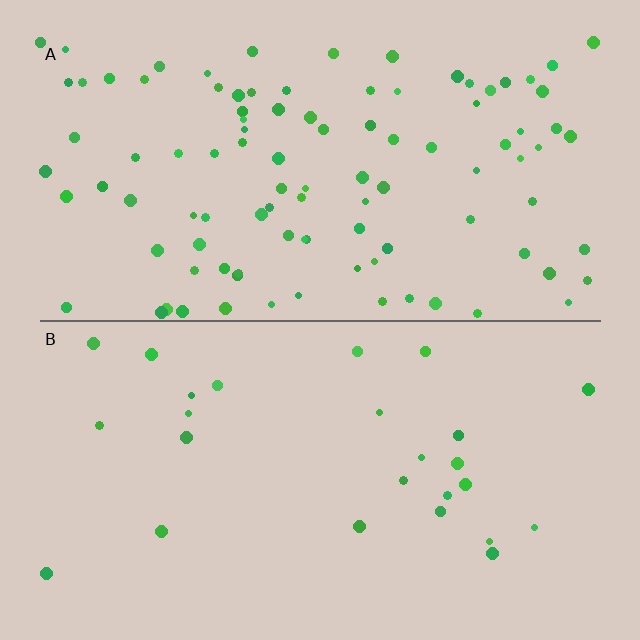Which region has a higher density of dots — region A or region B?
A (the top).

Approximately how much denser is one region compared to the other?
Approximately 3.9× — region A over region B.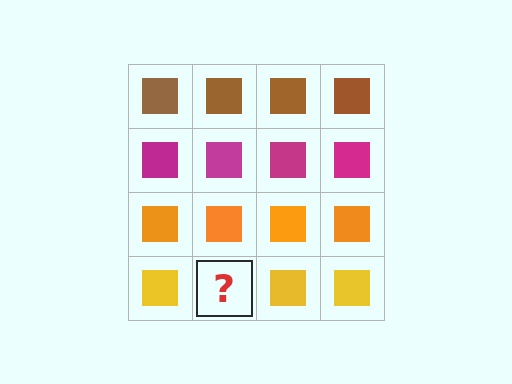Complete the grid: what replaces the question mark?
The question mark should be replaced with a yellow square.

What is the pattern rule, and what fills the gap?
The rule is that each row has a consistent color. The gap should be filled with a yellow square.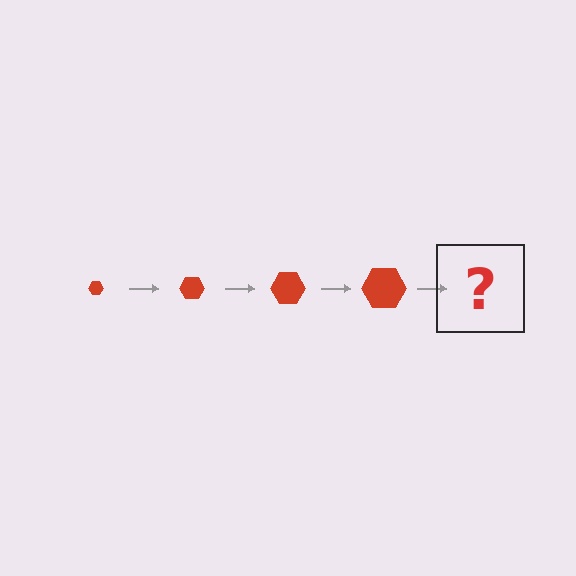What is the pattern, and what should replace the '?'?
The pattern is that the hexagon gets progressively larger each step. The '?' should be a red hexagon, larger than the previous one.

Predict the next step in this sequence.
The next step is a red hexagon, larger than the previous one.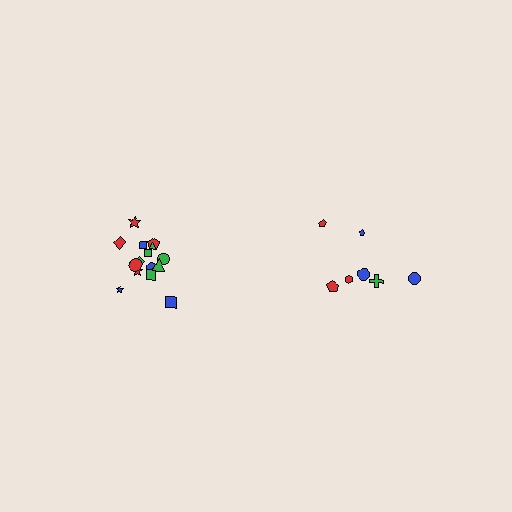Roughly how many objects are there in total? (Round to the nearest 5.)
Roughly 20 objects in total.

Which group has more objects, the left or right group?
The left group.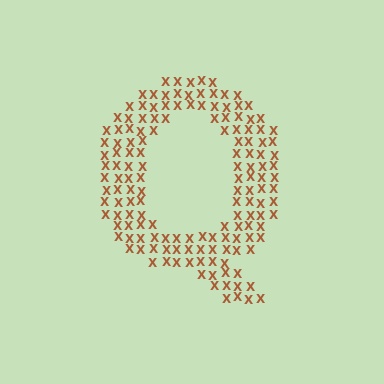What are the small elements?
The small elements are letter X's.